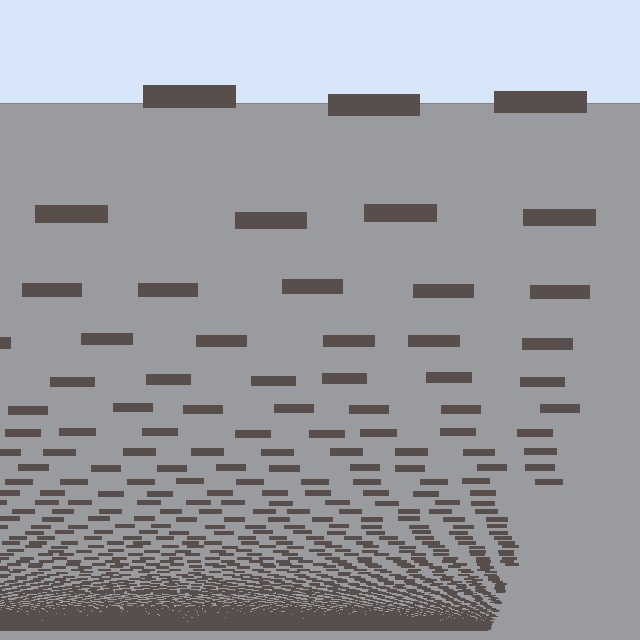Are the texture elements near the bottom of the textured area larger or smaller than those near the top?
Smaller. The gradient is inverted — elements near the bottom are smaller and denser.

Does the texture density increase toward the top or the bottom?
Density increases toward the bottom.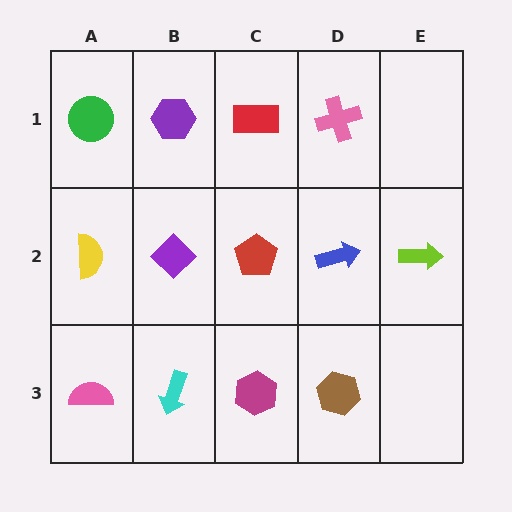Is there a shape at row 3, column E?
No, that cell is empty.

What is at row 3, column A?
A pink semicircle.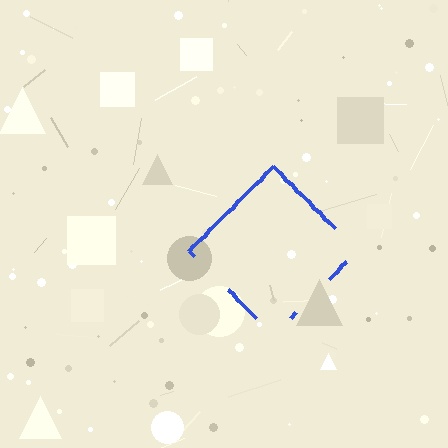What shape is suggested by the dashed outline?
The dashed outline suggests a diamond.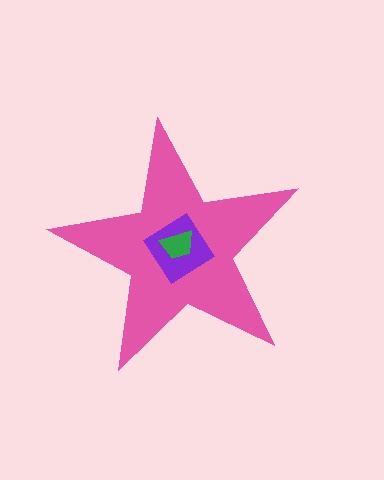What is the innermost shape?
The green trapezoid.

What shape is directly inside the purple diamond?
The green trapezoid.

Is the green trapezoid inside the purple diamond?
Yes.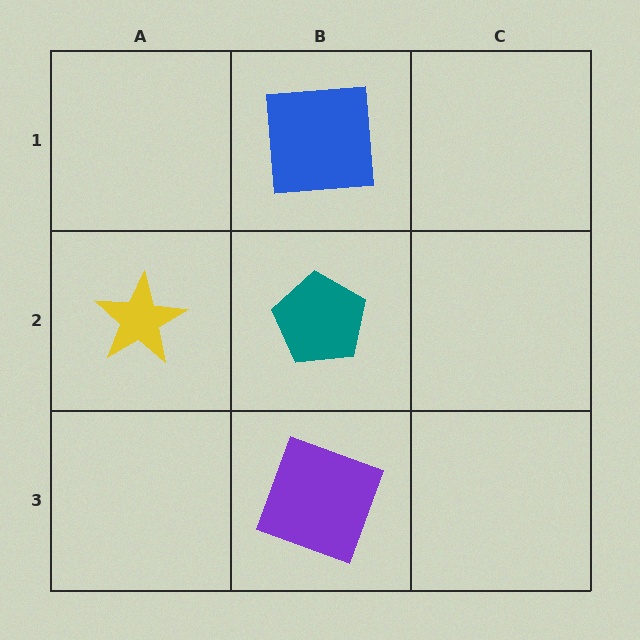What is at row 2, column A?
A yellow star.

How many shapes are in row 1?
1 shape.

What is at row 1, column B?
A blue square.